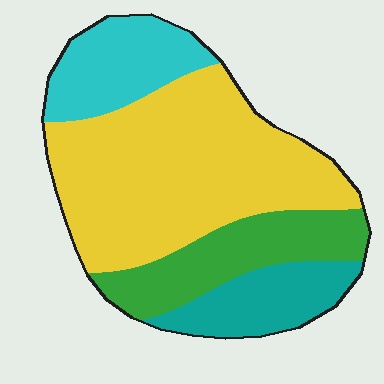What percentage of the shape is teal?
Teal covers roughly 15% of the shape.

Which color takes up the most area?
Yellow, at roughly 50%.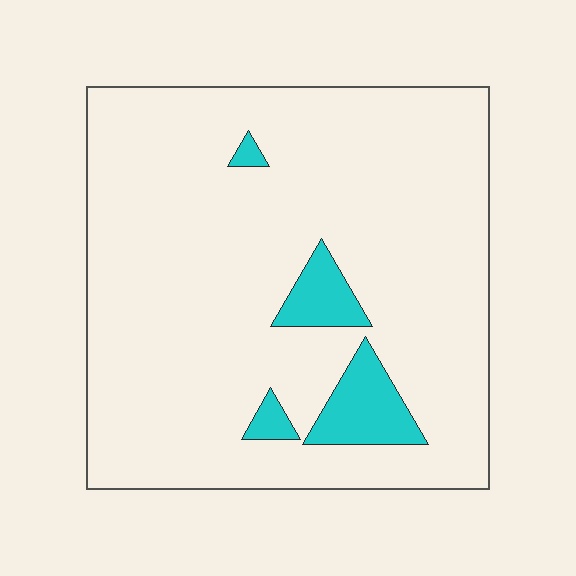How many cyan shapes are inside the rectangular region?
4.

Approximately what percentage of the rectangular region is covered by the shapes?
Approximately 10%.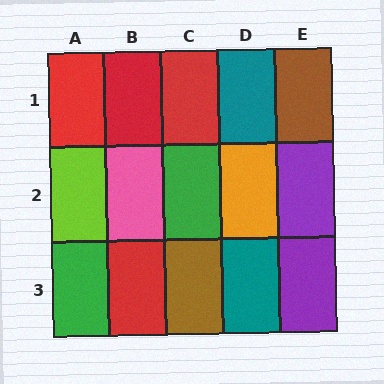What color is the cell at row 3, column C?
Brown.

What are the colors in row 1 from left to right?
Red, red, red, teal, brown.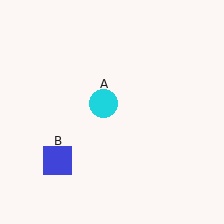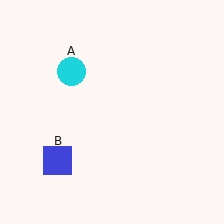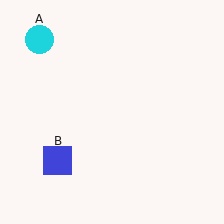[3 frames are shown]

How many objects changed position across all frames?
1 object changed position: cyan circle (object A).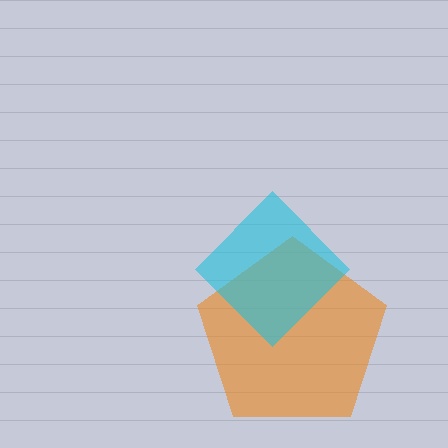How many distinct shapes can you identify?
There are 2 distinct shapes: an orange pentagon, a cyan diamond.